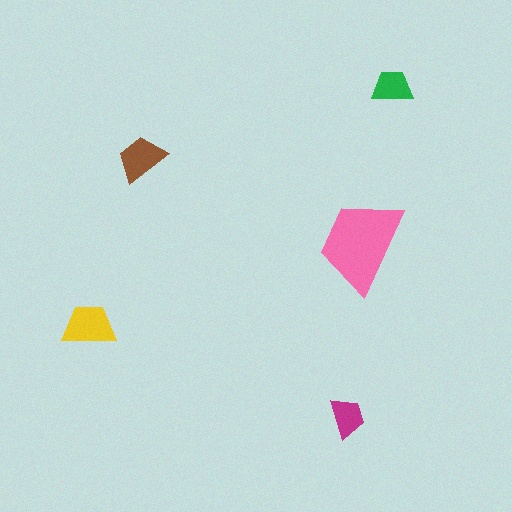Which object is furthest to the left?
The yellow trapezoid is leftmost.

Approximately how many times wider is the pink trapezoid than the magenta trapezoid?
About 2.5 times wider.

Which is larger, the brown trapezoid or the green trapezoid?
The brown one.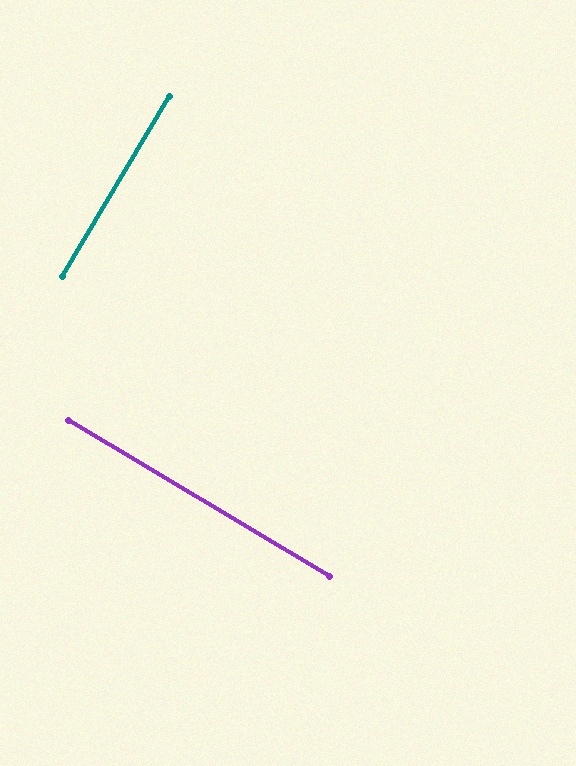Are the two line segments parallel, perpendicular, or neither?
Perpendicular — they meet at approximately 90°.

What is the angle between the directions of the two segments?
Approximately 90 degrees.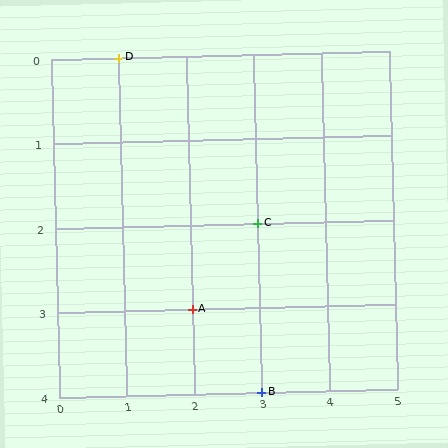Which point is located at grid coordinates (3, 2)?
Point C is at (3, 2).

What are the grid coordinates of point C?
Point C is at grid coordinates (3, 2).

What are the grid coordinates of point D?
Point D is at grid coordinates (1, 0).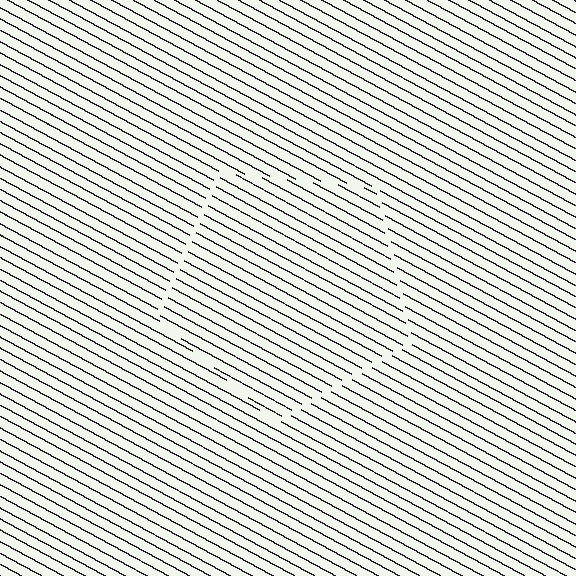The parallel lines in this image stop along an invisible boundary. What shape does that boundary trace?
An illusory pentagon. The interior of the shape contains the same grating, shifted by half a period — the contour is defined by the phase discontinuity where line-ends from the inner and outer gratings abut.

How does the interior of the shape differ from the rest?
The interior of the shape contains the same grating, shifted by half a period — the contour is defined by the phase discontinuity where line-ends from the inner and outer gratings abut.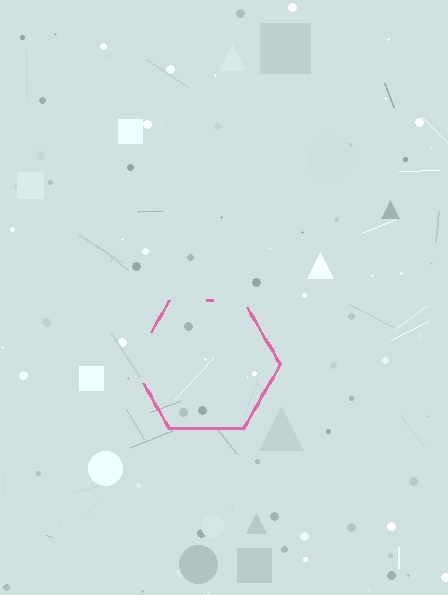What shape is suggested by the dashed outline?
The dashed outline suggests a hexagon.